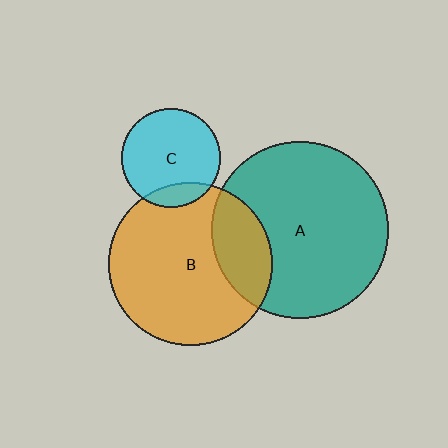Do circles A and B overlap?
Yes.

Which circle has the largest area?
Circle A (teal).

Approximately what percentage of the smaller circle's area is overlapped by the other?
Approximately 25%.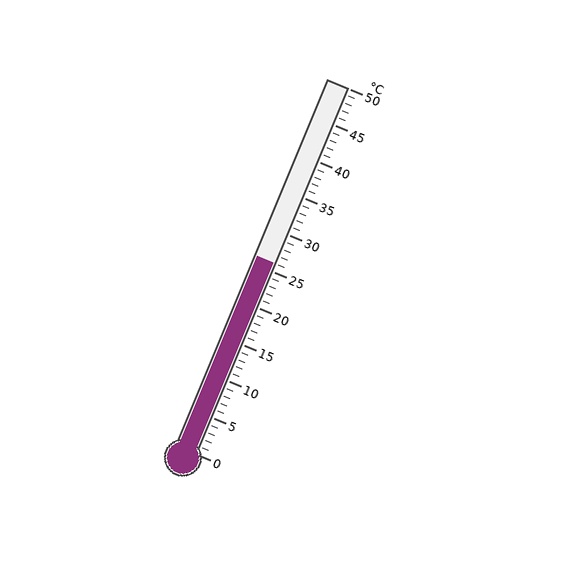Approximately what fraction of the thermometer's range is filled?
The thermometer is filled to approximately 50% of its range.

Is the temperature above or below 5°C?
The temperature is above 5°C.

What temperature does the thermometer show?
The thermometer shows approximately 26°C.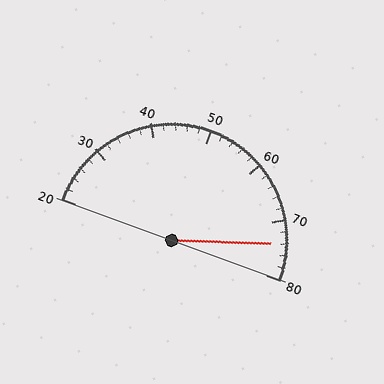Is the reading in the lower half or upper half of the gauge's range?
The reading is in the upper half of the range (20 to 80).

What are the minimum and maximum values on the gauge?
The gauge ranges from 20 to 80.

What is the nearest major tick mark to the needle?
The nearest major tick mark is 70.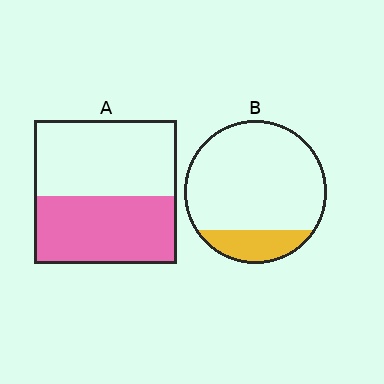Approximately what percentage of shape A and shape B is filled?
A is approximately 45% and B is approximately 20%.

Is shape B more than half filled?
No.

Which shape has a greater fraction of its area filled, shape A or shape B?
Shape A.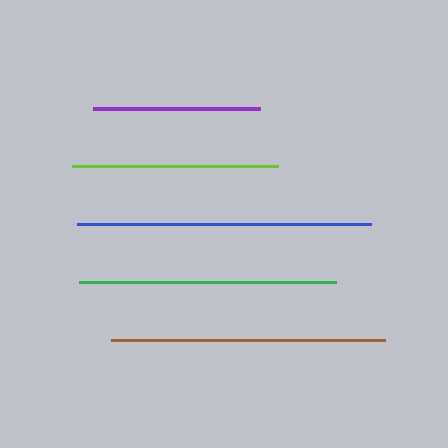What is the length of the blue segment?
The blue segment is approximately 295 pixels long.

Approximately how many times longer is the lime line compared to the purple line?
The lime line is approximately 1.2 times the length of the purple line.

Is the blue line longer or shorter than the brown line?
The blue line is longer than the brown line.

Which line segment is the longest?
The blue line is the longest at approximately 295 pixels.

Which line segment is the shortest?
The purple line is the shortest at approximately 167 pixels.